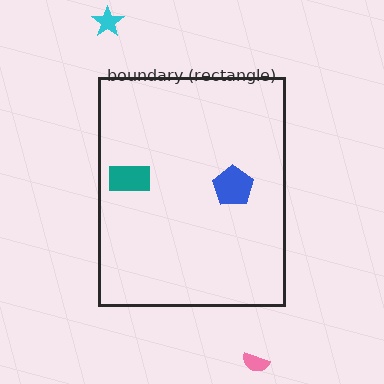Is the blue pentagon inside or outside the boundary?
Inside.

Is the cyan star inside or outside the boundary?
Outside.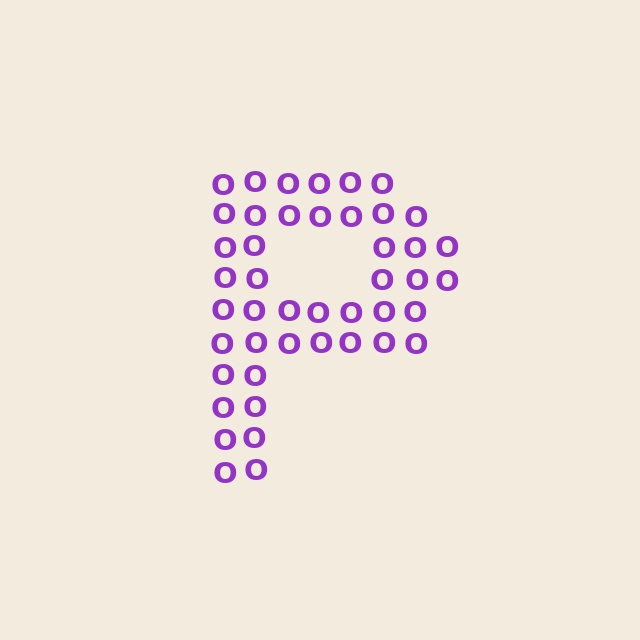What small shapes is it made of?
It is made of small letter O's.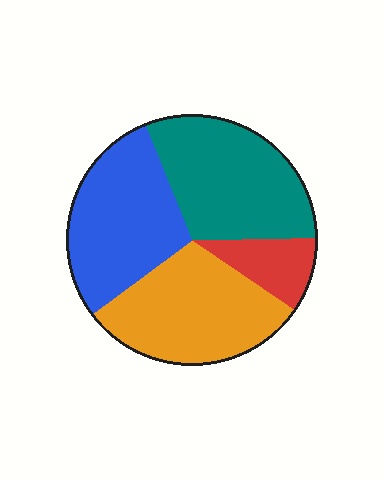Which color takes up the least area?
Red, at roughly 10%.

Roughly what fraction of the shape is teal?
Teal covers 31% of the shape.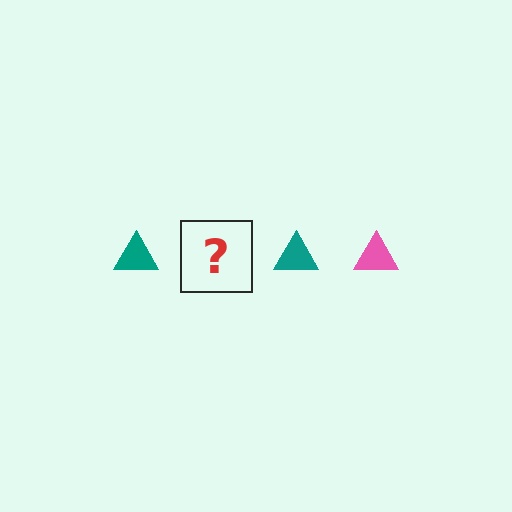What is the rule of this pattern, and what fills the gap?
The rule is that the pattern cycles through teal, pink triangles. The gap should be filled with a pink triangle.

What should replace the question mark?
The question mark should be replaced with a pink triangle.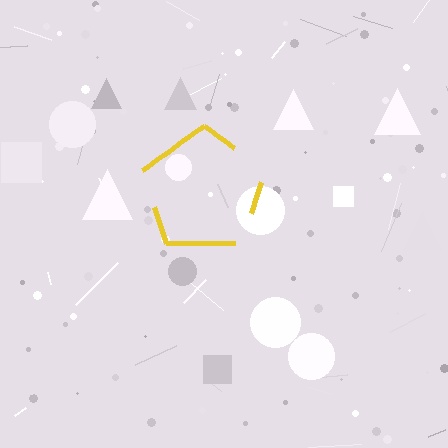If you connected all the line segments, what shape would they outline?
They would outline a pentagon.